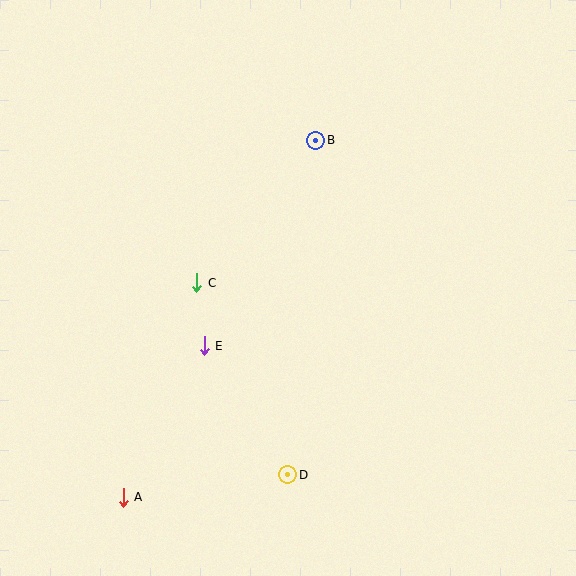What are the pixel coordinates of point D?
Point D is at (288, 475).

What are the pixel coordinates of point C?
Point C is at (197, 283).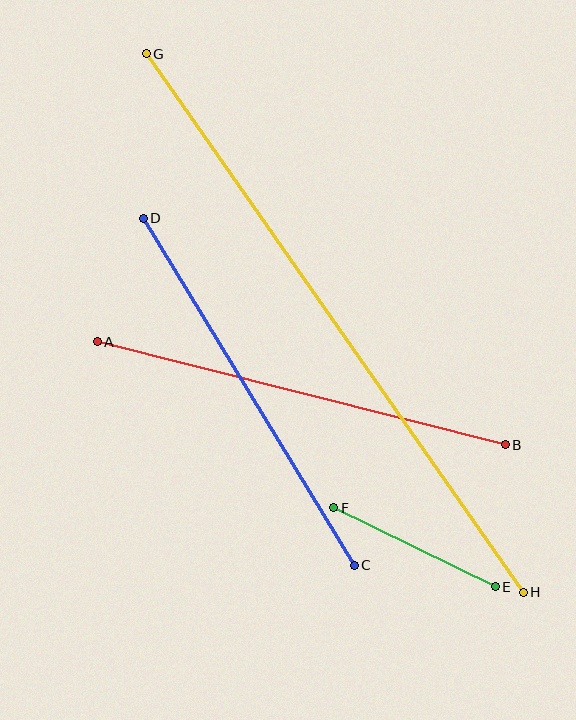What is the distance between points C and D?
The distance is approximately 406 pixels.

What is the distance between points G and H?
The distance is approximately 658 pixels.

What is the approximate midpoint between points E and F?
The midpoint is at approximately (415, 547) pixels.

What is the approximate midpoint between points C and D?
The midpoint is at approximately (249, 392) pixels.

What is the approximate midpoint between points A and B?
The midpoint is at approximately (301, 393) pixels.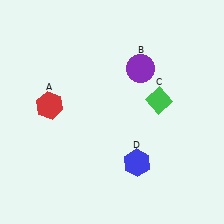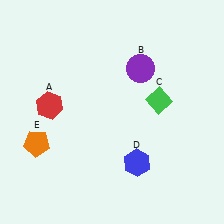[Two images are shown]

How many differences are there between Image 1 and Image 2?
There is 1 difference between the two images.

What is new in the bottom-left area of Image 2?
An orange pentagon (E) was added in the bottom-left area of Image 2.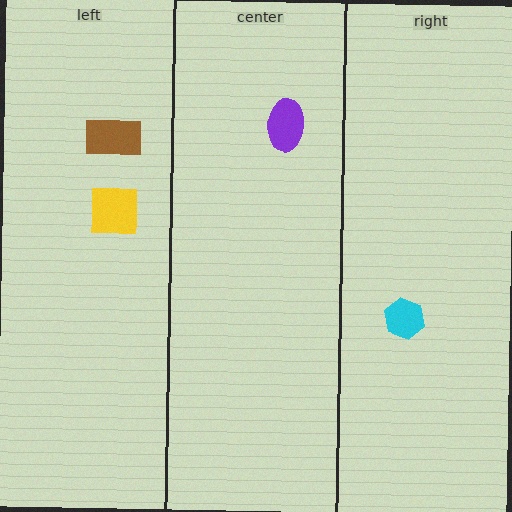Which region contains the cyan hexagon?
The right region.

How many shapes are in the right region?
1.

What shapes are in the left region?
The brown rectangle, the yellow square.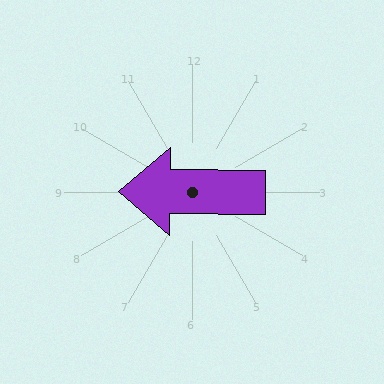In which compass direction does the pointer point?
West.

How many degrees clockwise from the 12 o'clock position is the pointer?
Approximately 270 degrees.